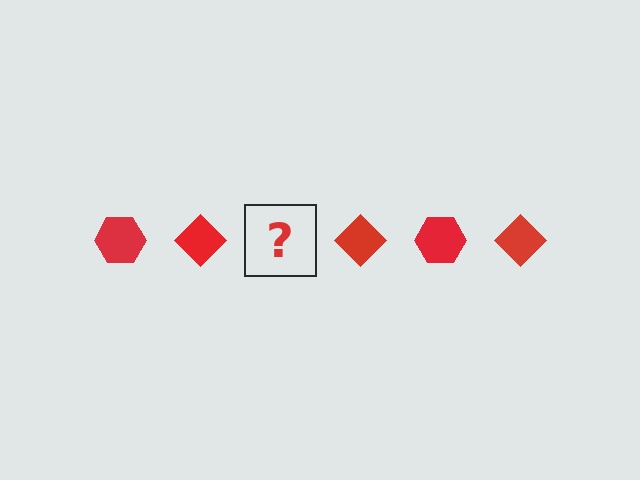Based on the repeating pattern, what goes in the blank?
The blank should be a red hexagon.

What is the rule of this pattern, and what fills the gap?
The rule is that the pattern cycles through hexagon, diamond shapes in red. The gap should be filled with a red hexagon.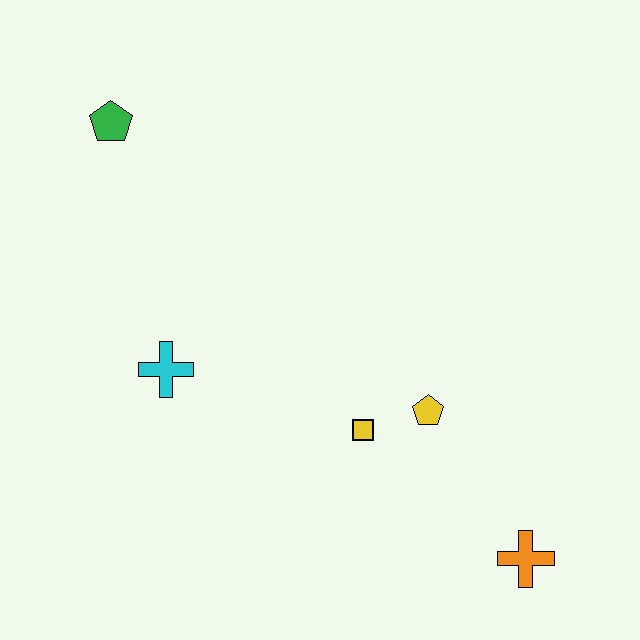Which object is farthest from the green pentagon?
The orange cross is farthest from the green pentagon.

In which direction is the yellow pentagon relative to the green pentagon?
The yellow pentagon is to the right of the green pentagon.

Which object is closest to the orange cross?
The yellow pentagon is closest to the orange cross.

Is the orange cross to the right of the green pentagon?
Yes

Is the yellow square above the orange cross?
Yes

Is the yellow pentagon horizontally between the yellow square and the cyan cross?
No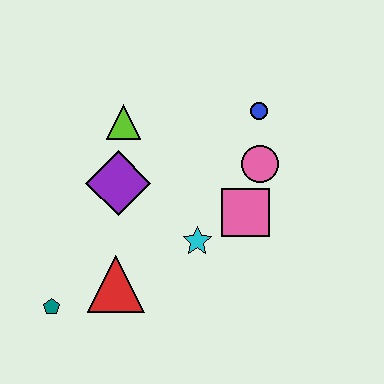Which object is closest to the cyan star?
The pink square is closest to the cyan star.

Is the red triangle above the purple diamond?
No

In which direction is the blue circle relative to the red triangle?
The blue circle is above the red triangle.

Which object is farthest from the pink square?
The teal pentagon is farthest from the pink square.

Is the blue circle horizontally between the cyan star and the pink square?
No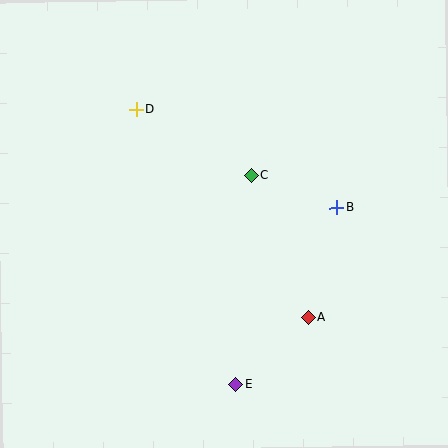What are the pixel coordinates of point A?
Point A is at (308, 317).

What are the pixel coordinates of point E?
Point E is at (236, 384).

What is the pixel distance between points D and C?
The distance between D and C is 132 pixels.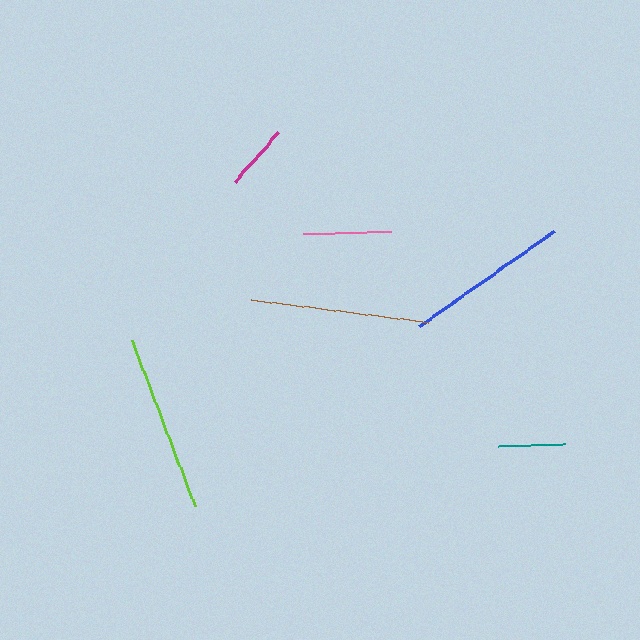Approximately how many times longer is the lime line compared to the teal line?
The lime line is approximately 2.7 times the length of the teal line.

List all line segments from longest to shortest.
From longest to shortest: brown, lime, blue, pink, teal, magenta.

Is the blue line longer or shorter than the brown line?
The brown line is longer than the blue line.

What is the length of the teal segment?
The teal segment is approximately 67 pixels long.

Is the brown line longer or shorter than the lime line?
The brown line is longer than the lime line.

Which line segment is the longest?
The brown line is the longest at approximately 178 pixels.